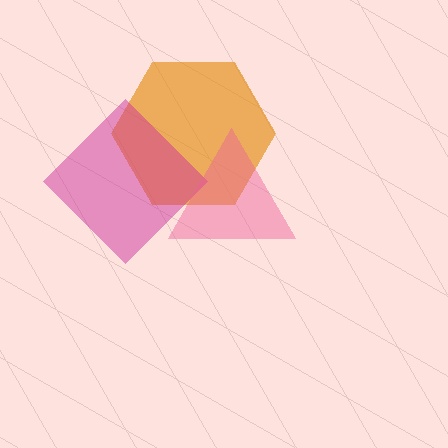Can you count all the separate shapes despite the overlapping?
Yes, there are 3 separate shapes.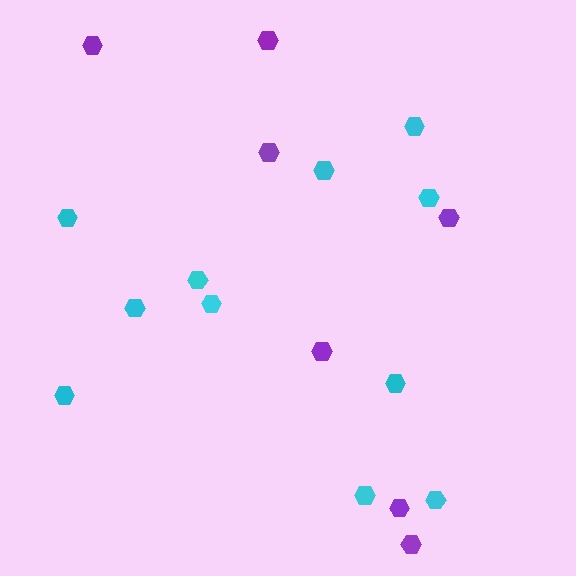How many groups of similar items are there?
There are 2 groups: one group of cyan hexagons (11) and one group of purple hexagons (7).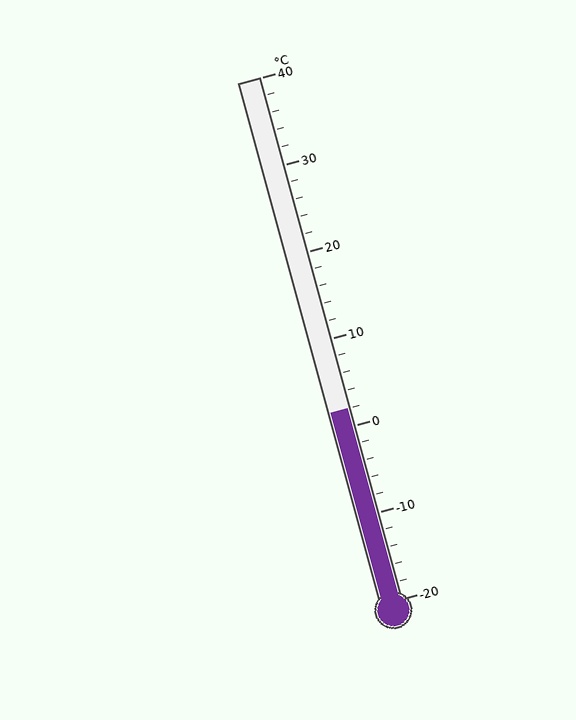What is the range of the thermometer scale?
The thermometer scale ranges from -20°C to 40°C.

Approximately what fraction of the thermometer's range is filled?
The thermometer is filled to approximately 35% of its range.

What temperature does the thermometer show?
The thermometer shows approximately 2°C.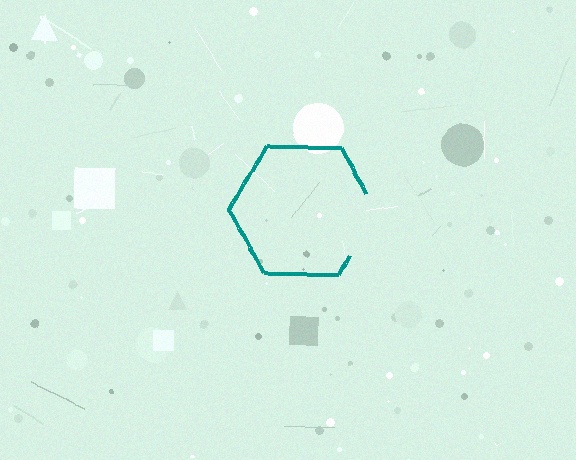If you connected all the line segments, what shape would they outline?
They would outline a hexagon.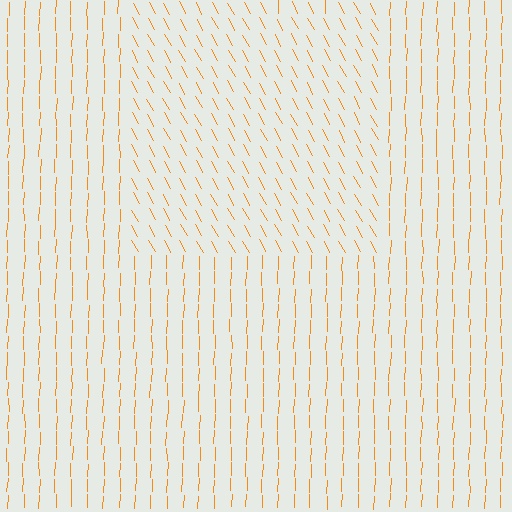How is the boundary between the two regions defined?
The boundary is defined purely by a change in line orientation (approximately 31 degrees difference). All lines are the same color and thickness.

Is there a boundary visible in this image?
Yes, there is a texture boundary formed by a change in line orientation.